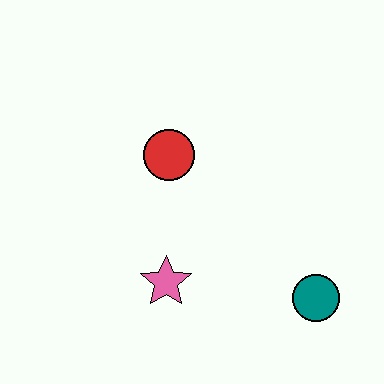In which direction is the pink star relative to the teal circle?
The pink star is to the left of the teal circle.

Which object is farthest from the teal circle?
The red circle is farthest from the teal circle.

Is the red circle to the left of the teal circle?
Yes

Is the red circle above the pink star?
Yes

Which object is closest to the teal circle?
The pink star is closest to the teal circle.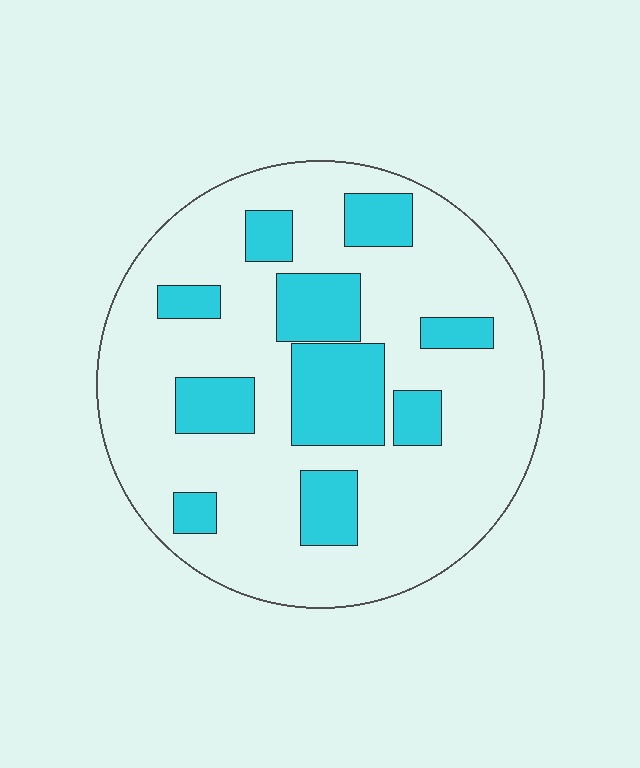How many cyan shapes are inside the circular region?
10.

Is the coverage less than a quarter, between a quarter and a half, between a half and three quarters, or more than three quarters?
Between a quarter and a half.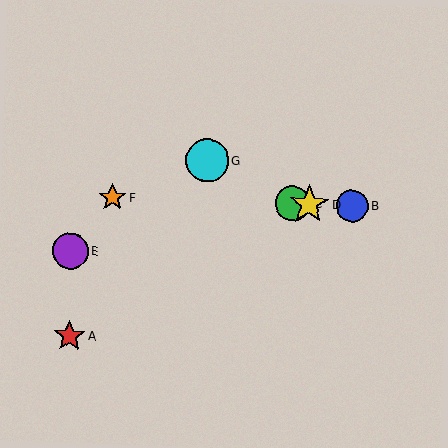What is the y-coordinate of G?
Object G is at y≈160.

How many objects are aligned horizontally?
4 objects (B, C, D, F) are aligned horizontally.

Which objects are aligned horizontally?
Objects B, C, D, F are aligned horizontally.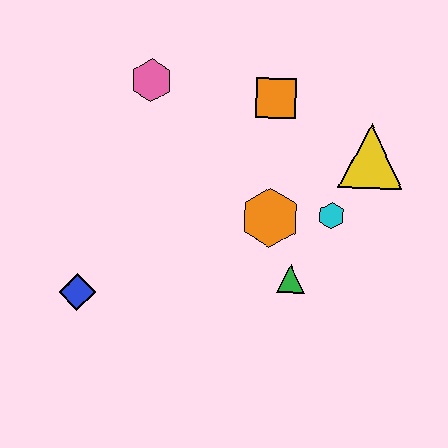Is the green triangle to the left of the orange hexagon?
No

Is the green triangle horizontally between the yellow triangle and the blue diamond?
Yes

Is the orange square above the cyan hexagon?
Yes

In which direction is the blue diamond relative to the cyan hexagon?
The blue diamond is to the left of the cyan hexagon.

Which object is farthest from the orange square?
The blue diamond is farthest from the orange square.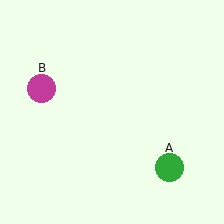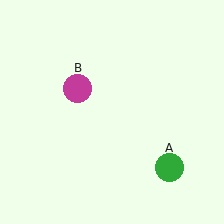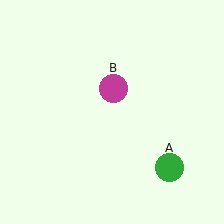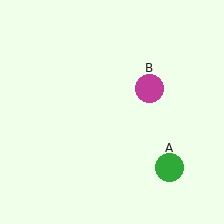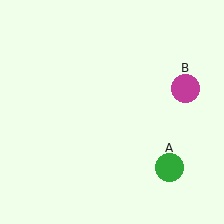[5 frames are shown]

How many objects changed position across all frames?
1 object changed position: magenta circle (object B).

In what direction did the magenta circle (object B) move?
The magenta circle (object B) moved right.